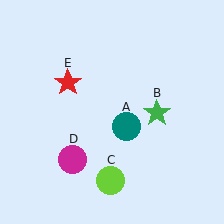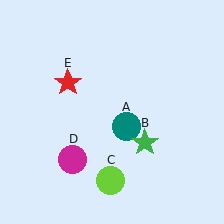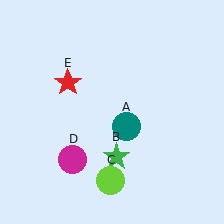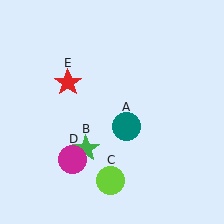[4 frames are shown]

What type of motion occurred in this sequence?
The green star (object B) rotated clockwise around the center of the scene.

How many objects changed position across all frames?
1 object changed position: green star (object B).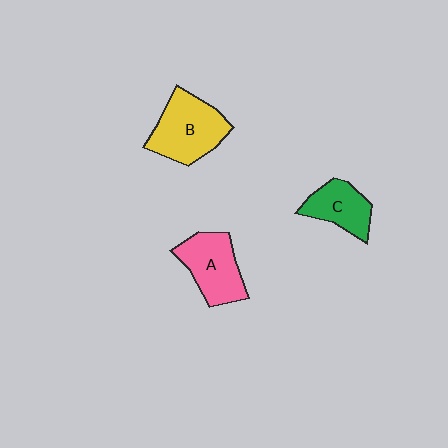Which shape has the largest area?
Shape B (yellow).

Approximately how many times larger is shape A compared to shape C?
Approximately 1.3 times.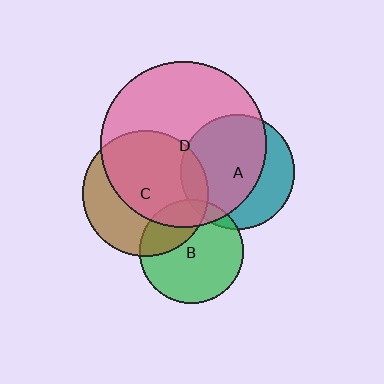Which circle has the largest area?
Circle D (pink).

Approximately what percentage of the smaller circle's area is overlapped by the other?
Approximately 15%.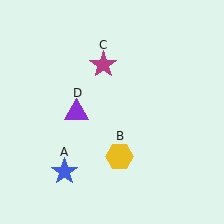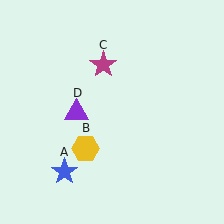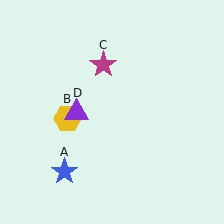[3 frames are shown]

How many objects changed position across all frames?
1 object changed position: yellow hexagon (object B).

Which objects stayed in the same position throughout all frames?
Blue star (object A) and magenta star (object C) and purple triangle (object D) remained stationary.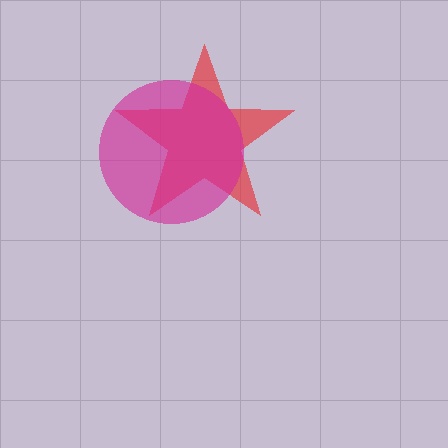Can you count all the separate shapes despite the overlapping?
Yes, there are 2 separate shapes.